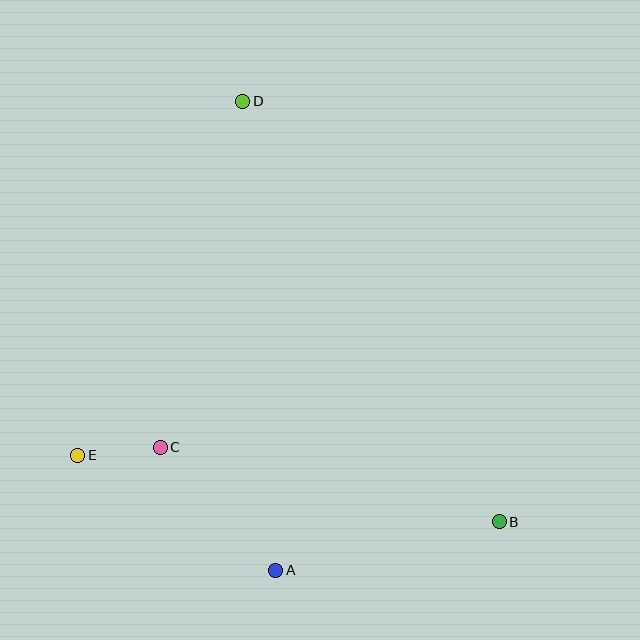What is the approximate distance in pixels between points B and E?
The distance between B and E is approximately 426 pixels.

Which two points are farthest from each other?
Points B and D are farthest from each other.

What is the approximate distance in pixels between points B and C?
The distance between B and C is approximately 347 pixels.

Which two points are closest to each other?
Points C and E are closest to each other.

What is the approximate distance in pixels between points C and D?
The distance between C and D is approximately 356 pixels.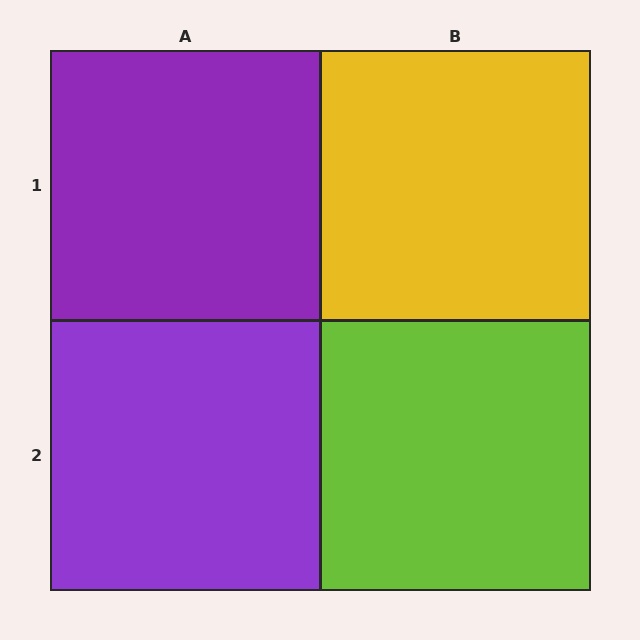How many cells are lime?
1 cell is lime.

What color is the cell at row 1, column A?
Purple.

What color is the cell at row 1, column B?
Yellow.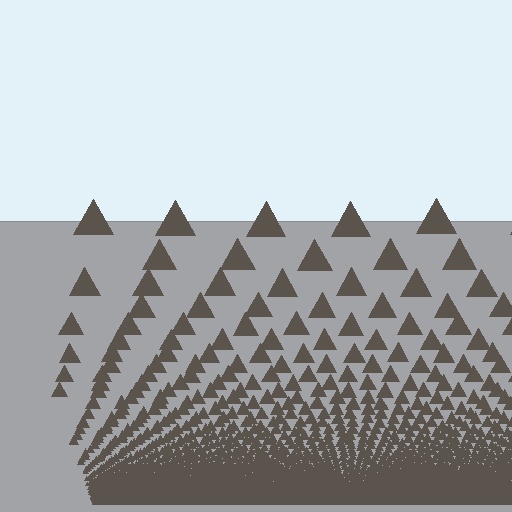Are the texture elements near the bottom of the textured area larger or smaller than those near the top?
Smaller. The gradient is inverted — elements near the bottom are smaller and denser.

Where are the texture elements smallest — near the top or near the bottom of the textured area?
Near the bottom.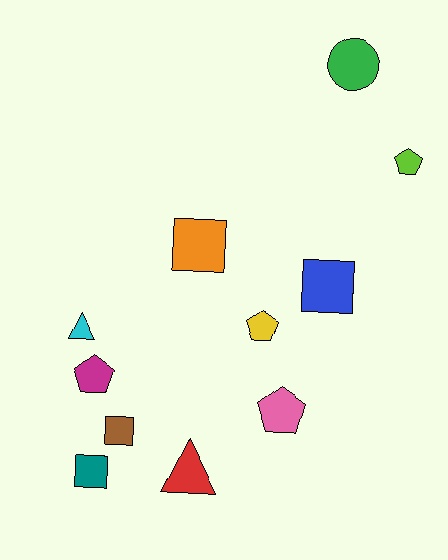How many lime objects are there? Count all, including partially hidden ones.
There is 1 lime object.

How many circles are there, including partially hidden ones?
There is 1 circle.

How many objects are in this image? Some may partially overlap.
There are 11 objects.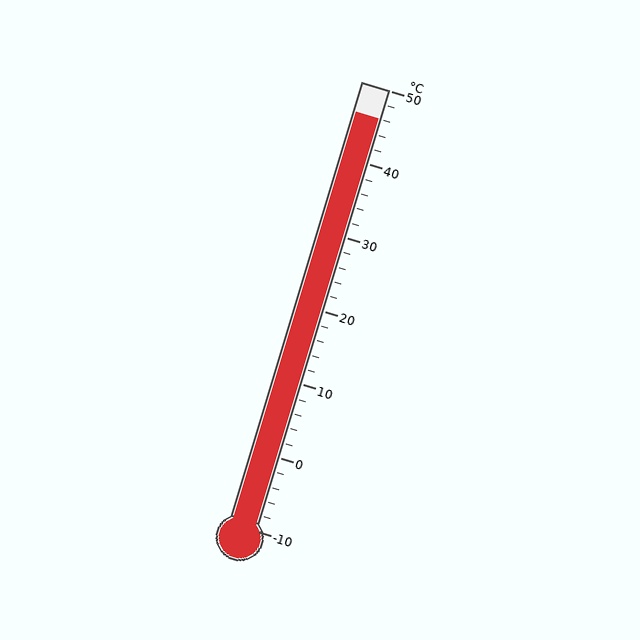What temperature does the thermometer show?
The thermometer shows approximately 46°C.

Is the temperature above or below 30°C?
The temperature is above 30°C.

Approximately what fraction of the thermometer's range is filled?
The thermometer is filled to approximately 95% of its range.